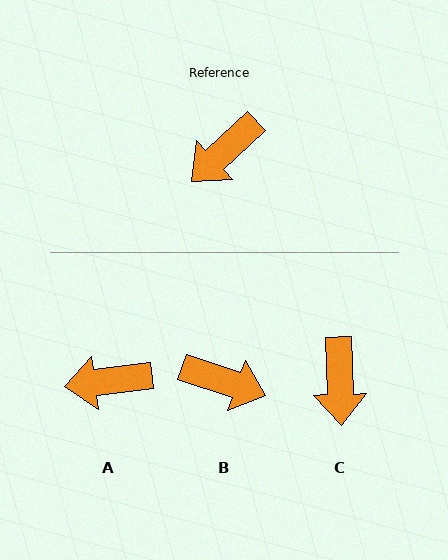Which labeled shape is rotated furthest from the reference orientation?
B, about 118 degrees away.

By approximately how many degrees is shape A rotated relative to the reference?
Approximately 36 degrees clockwise.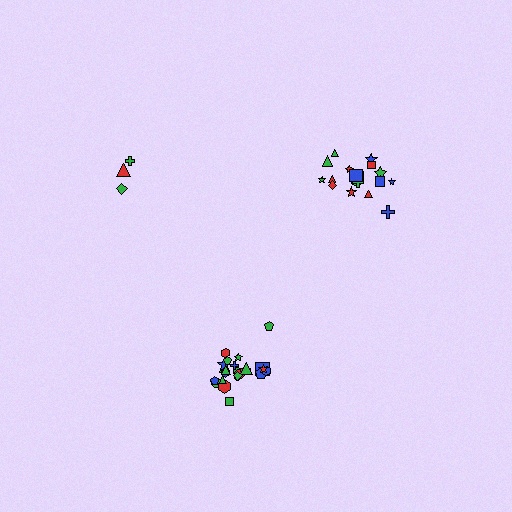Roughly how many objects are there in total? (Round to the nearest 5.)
Roughly 45 objects in total.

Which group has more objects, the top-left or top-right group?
The top-right group.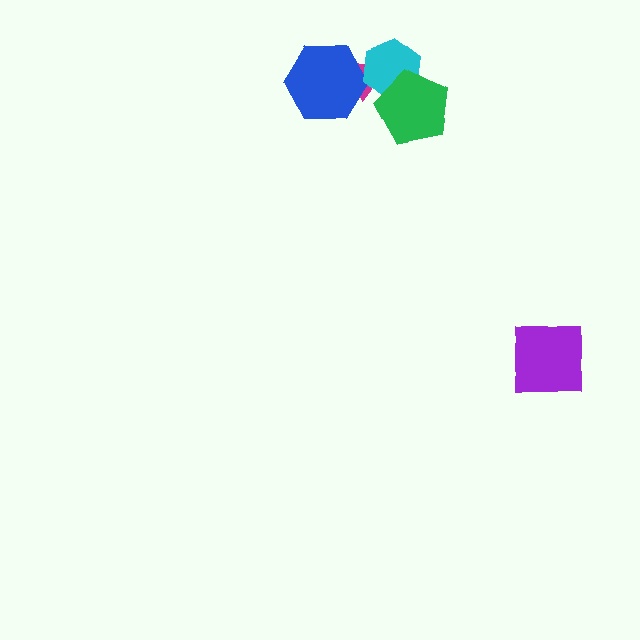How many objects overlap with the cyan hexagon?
2 objects overlap with the cyan hexagon.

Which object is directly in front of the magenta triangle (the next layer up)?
The blue hexagon is directly in front of the magenta triangle.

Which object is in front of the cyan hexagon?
The green pentagon is in front of the cyan hexagon.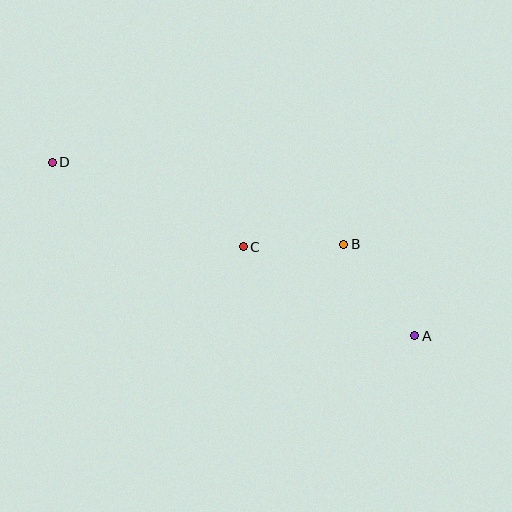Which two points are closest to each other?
Points B and C are closest to each other.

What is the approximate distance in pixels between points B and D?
The distance between B and D is approximately 303 pixels.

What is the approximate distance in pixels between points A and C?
The distance between A and C is approximately 193 pixels.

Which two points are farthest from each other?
Points A and D are farthest from each other.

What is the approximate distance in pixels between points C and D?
The distance between C and D is approximately 209 pixels.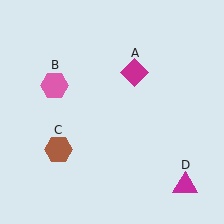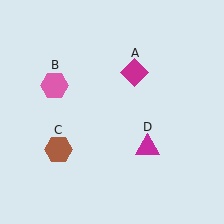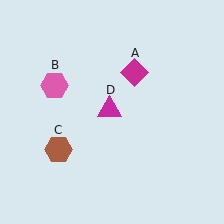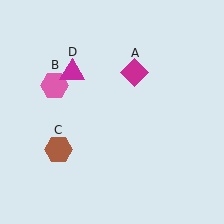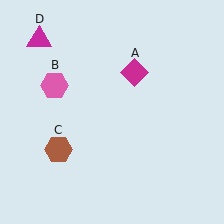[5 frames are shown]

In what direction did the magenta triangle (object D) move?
The magenta triangle (object D) moved up and to the left.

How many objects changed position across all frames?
1 object changed position: magenta triangle (object D).